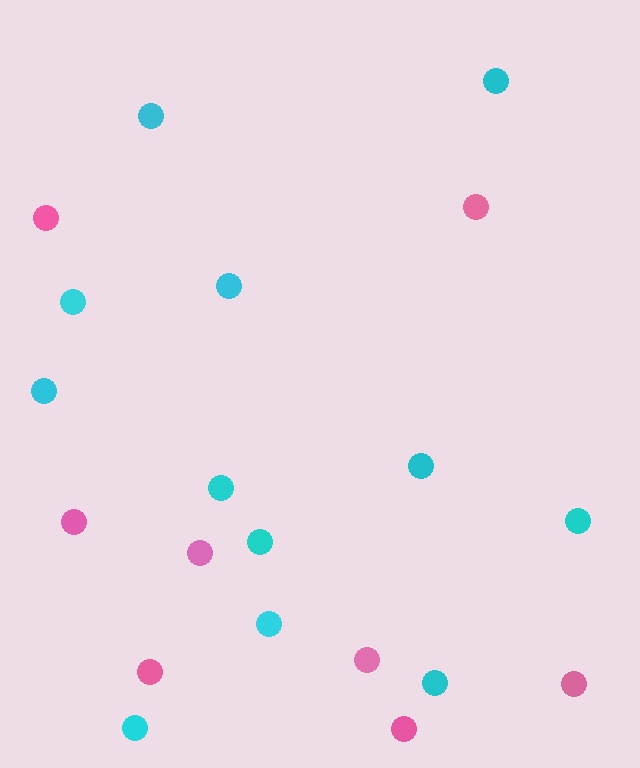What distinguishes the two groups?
There are 2 groups: one group of pink circles (8) and one group of cyan circles (12).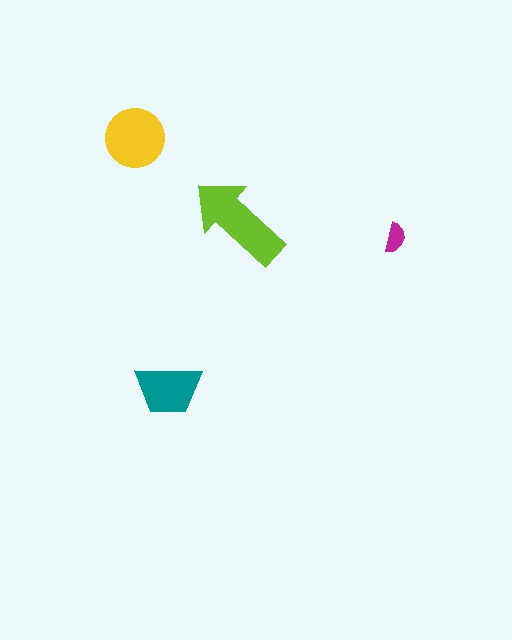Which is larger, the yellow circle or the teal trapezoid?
The yellow circle.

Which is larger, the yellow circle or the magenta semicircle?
The yellow circle.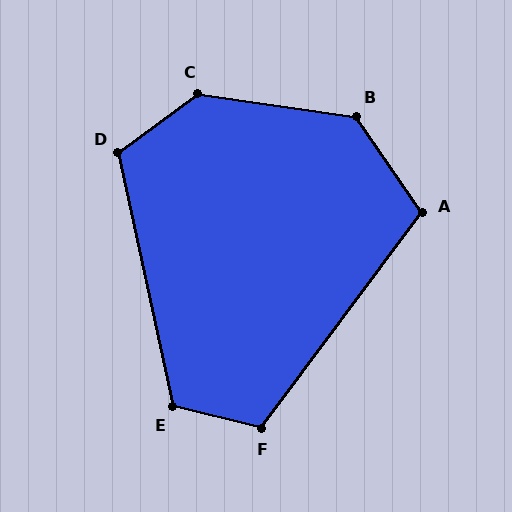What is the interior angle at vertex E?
Approximately 116 degrees (obtuse).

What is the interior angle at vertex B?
Approximately 132 degrees (obtuse).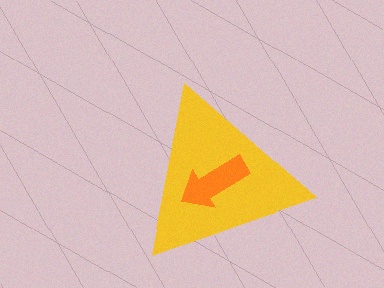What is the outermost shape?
The yellow triangle.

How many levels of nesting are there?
2.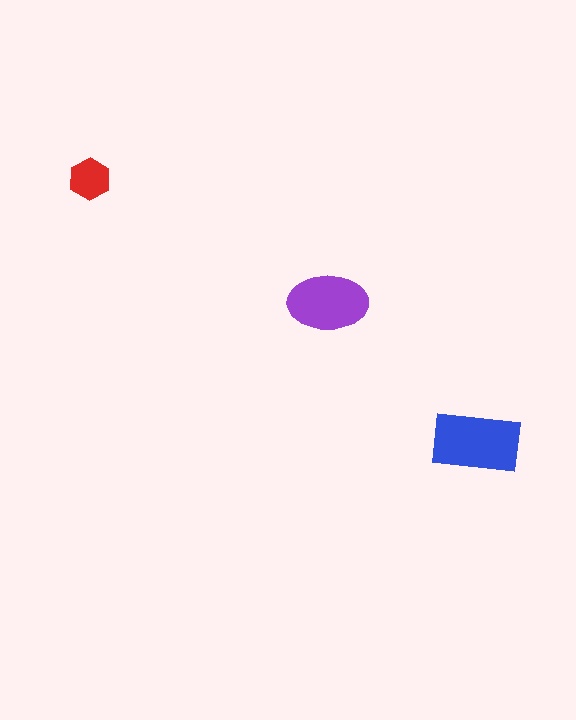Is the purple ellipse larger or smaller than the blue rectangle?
Smaller.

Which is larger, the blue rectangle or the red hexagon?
The blue rectangle.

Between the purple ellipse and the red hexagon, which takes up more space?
The purple ellipse.